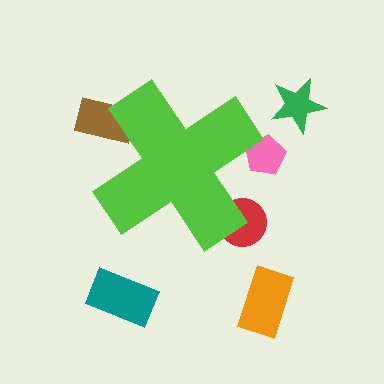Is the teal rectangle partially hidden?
No, the teal rectangle is fully visible.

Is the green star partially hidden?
No, the green star is fully visible.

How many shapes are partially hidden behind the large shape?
3 shapes are partially hidden.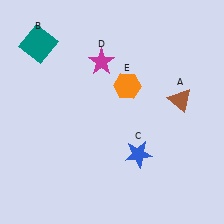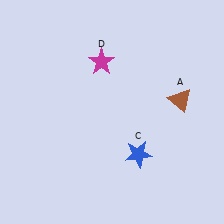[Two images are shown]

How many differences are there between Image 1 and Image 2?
There are 2 differences between the two images.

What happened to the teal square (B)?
The teal square (B) was removed in Image 2. It was in the top-left area of Image 1.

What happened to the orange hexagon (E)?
The orange hexagon (E) was removed in Image 2. It was in the top-right area of Image 1.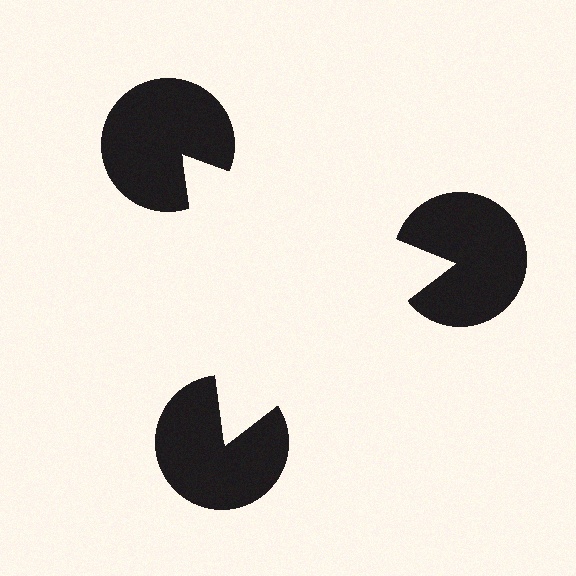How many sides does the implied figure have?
3 sides.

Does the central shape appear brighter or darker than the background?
It typically appears slightly brighter than the background, even though no actual brightness change is drawn.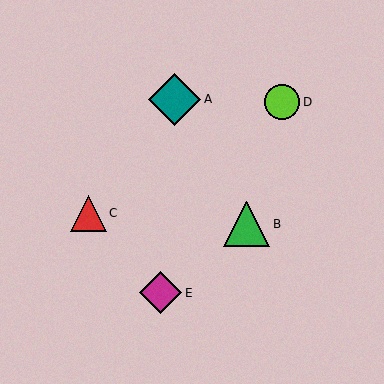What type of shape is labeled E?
Shape E is a magenta diamond.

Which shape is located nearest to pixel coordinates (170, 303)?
The magenta diamond (labeled E) at (161, 293) is nearest to that location.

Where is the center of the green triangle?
The center of the green triangle is at (247, 224).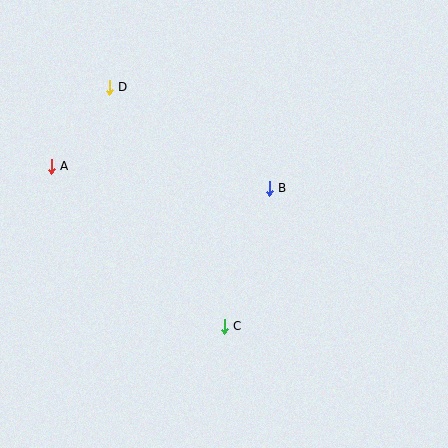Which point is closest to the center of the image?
Point B at (269, 188) is closest to the center.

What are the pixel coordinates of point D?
Point D is at (109, 87).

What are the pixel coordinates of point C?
Point C is at (224, 326).